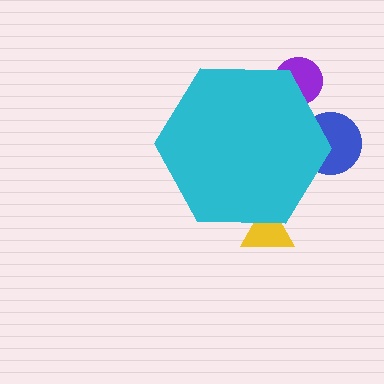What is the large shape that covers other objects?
A cyan hexagon.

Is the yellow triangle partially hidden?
Yes, the yellow triangle is partially hidden behind the cyan hexagon.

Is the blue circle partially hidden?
Yes, the blue circle is partially hidden behind the cyan hexagon.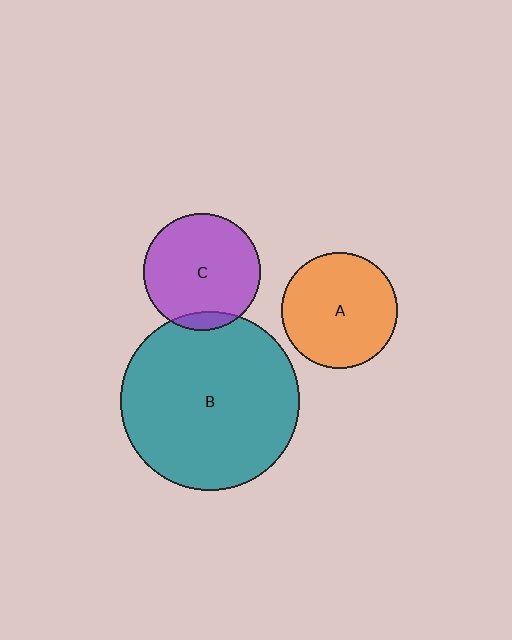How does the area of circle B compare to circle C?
Approximately 2.3 times.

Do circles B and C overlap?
Yes.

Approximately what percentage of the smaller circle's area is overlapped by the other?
Approximately 10%.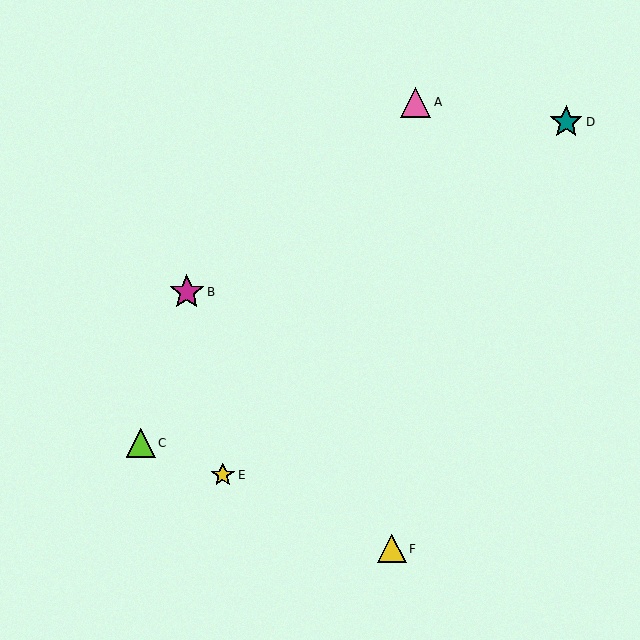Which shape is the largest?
The magenta star (labeled B) is the largest.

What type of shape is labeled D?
Shape D is a teal star.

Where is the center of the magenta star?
The center of the magenta star is at (187, 292).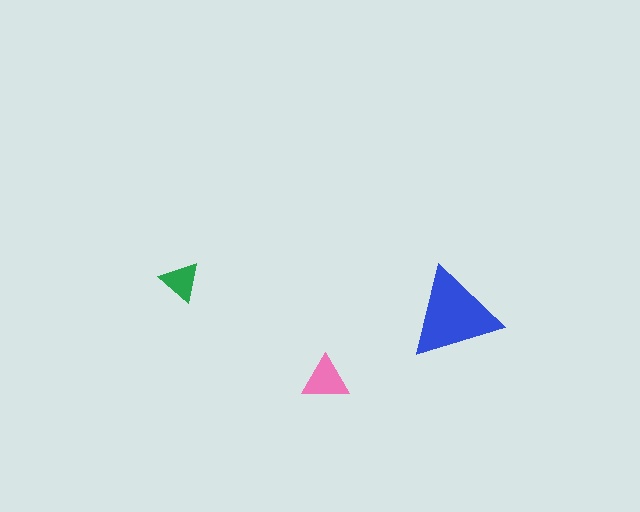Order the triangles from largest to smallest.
the blue one, the pink one, the green one.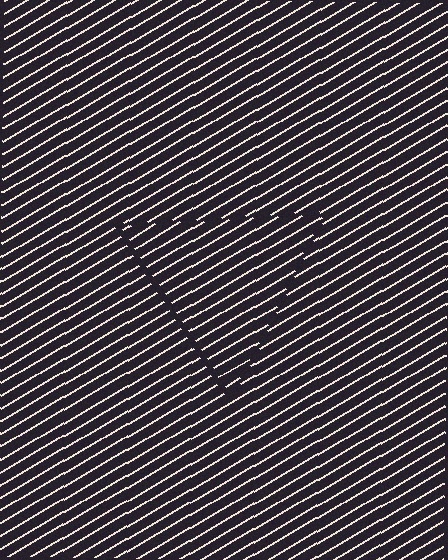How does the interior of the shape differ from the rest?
The interior of the shape contains the same grating, shifted by half a period — the contour is defined by the phase discontinuity where line-ends from the inner and outer gratings abut.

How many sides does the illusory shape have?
3 sides — the line-ends trace a triangle.